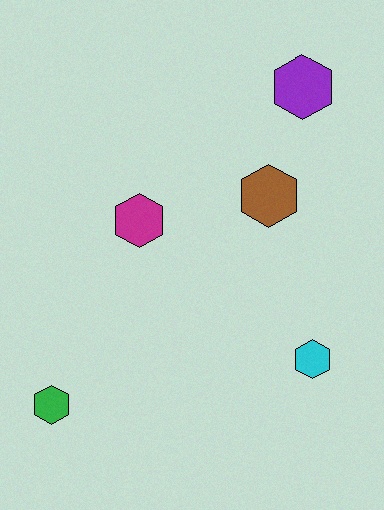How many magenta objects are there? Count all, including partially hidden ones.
There is 1 magenta object.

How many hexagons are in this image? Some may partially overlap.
There are 5 hexagons.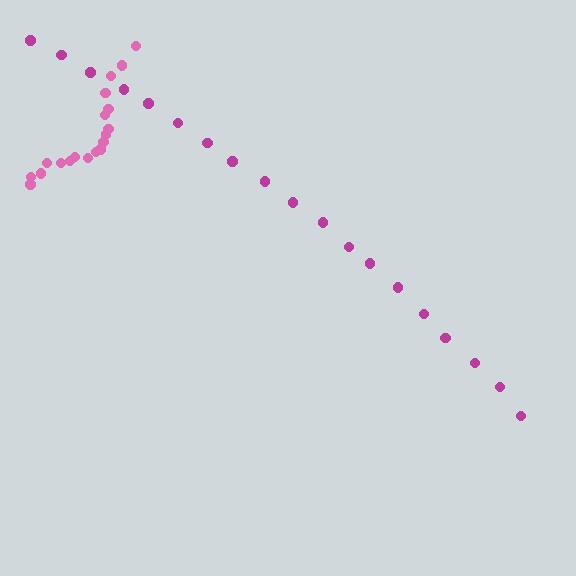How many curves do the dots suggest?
There are 2 distinct paths.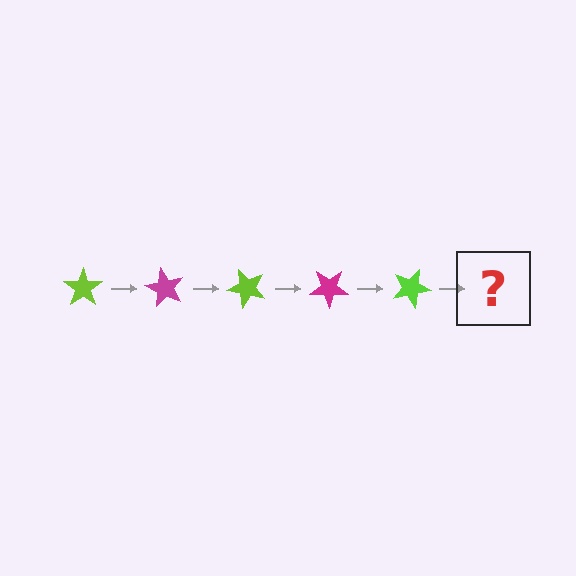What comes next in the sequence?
The next element should be a magenta star, rotated 300 degrees from the start.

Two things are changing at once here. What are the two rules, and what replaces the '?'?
The two rules are that it rotates 60 degrees each step and the color cycles through lime and magenta. The '?' should be a magenta star, rotated 300 degrees from the start.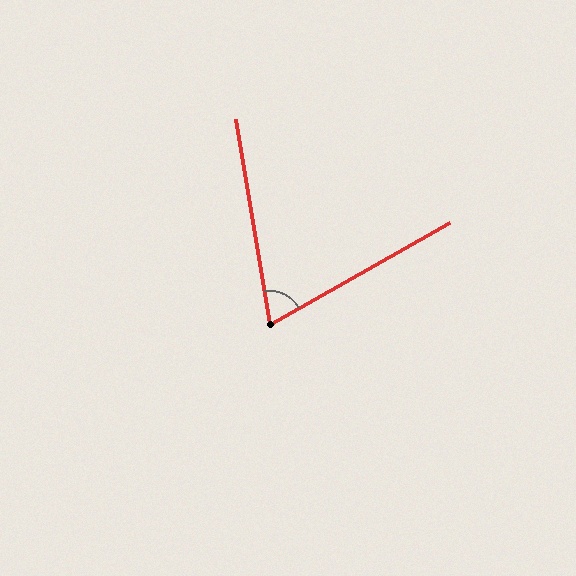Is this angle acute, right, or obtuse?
It is acute.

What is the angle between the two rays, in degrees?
Approximately 70 degrees.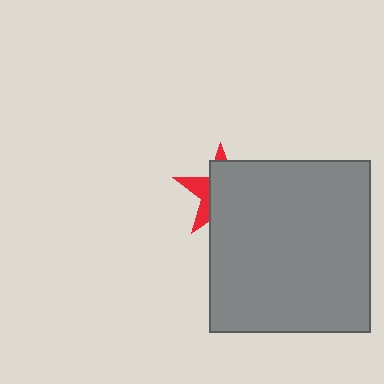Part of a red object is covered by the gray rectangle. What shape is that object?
It is a star.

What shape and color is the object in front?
The object in front is a gray rectangle.